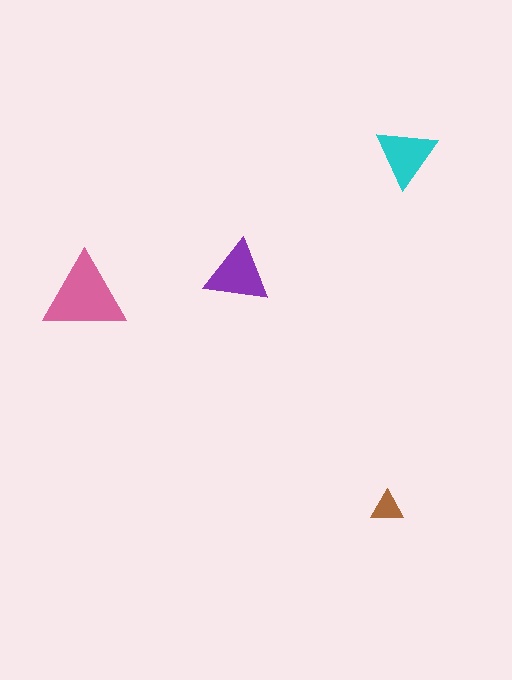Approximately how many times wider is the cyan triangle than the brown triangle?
About 2 times wider.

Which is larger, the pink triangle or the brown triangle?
The pink one.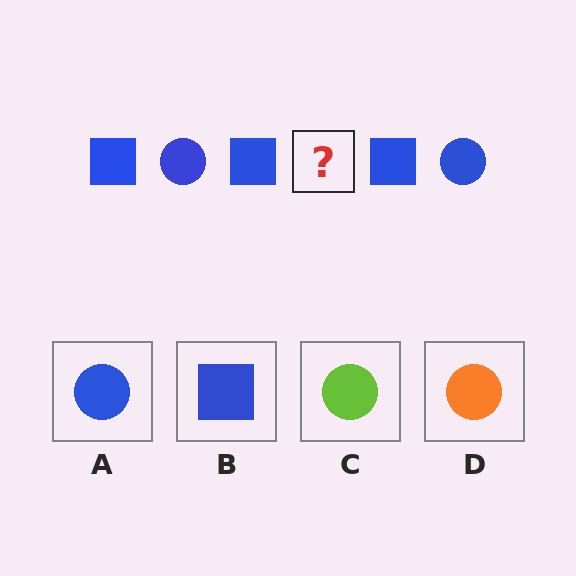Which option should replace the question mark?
Option A.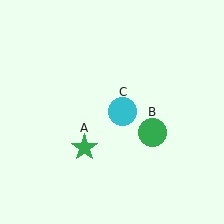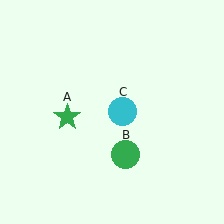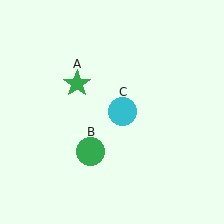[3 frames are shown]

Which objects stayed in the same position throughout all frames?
Cyan circle (object C) remained stationary.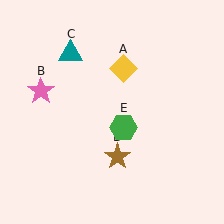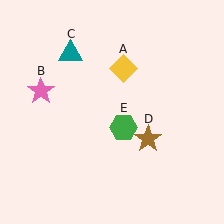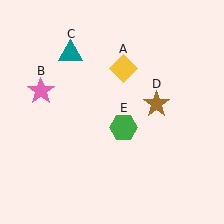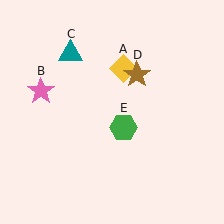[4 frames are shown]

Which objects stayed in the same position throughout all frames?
Yellow diamond (object A) and pink star (object B) and teal triangle (object C) and green hexagon (object E) remained stationary.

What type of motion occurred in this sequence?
The brown star (object D) rotated counterclockwise around the center of the scene.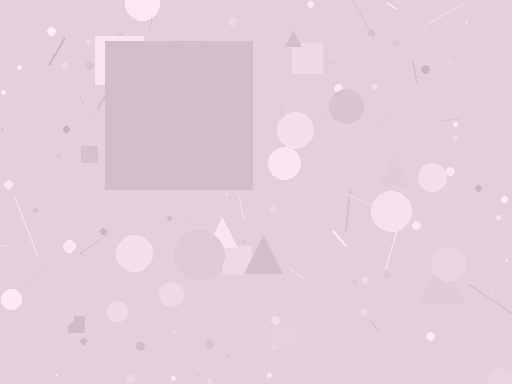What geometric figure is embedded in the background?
A square is embedded in the background.